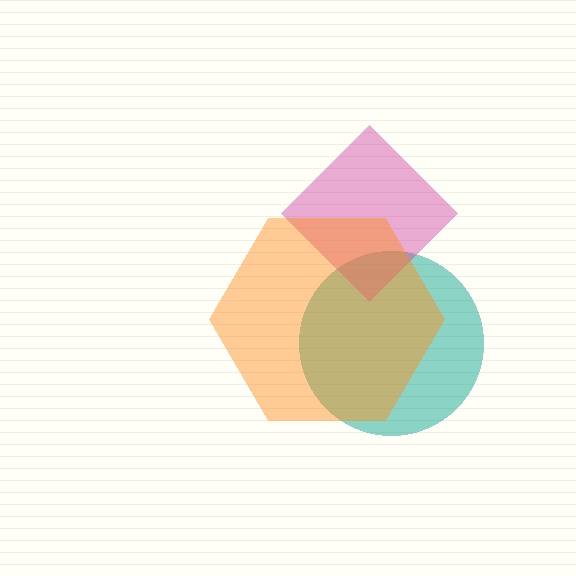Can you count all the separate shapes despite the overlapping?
Yes, there are 3 separate shapes.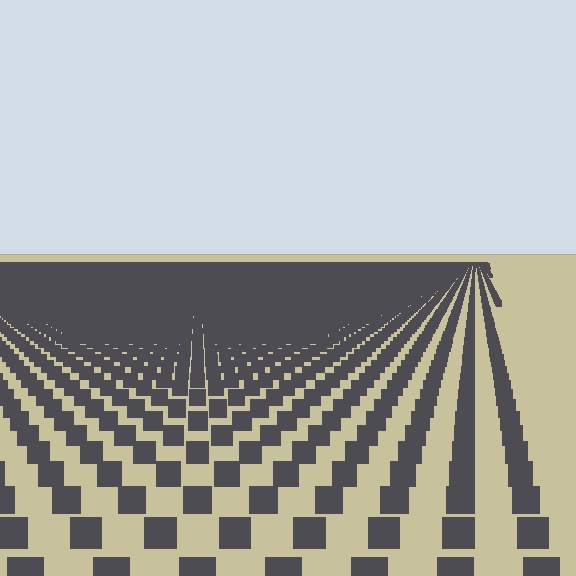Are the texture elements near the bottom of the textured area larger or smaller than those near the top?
Larger. Near the bottom, elements are closer to the viewer and appear at a bigger on-screen size.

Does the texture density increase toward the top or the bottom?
Density increases toward the top.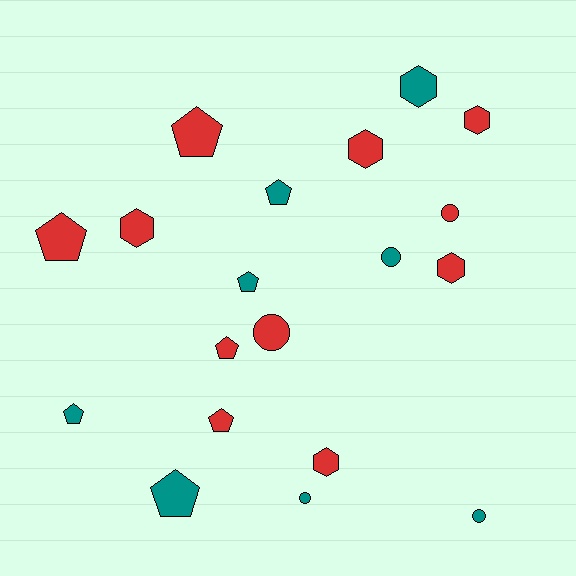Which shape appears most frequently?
Pentagon, with 8 objects.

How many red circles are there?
There are 2 red circles.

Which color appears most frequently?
Red, with 11 objects.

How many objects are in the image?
There are 19 objects.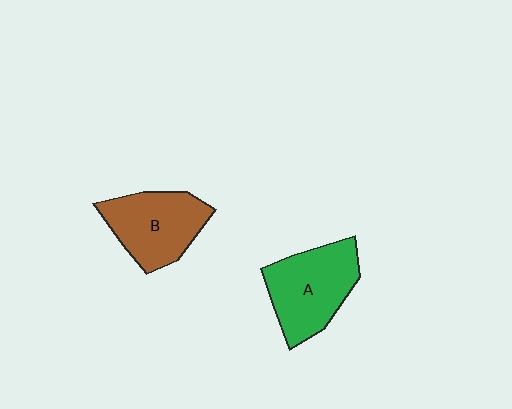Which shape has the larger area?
Shape A (green).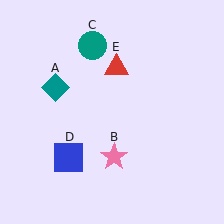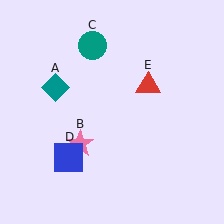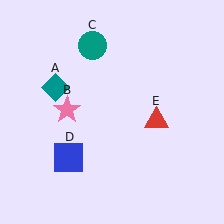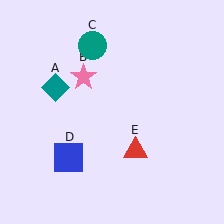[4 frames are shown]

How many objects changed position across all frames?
2 objects changed position: pink star (object B), red triangle (object E).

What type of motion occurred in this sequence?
The pink star (object B), red triangle (object E) rotated clockwise around the center of the scene.